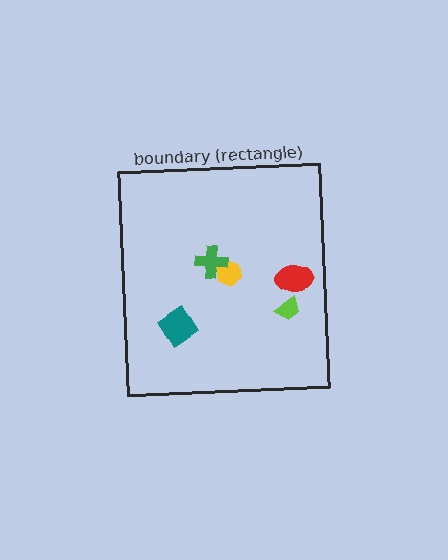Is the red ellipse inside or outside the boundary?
Inside.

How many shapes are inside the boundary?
5 inside, 0 outside.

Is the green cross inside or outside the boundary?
Inside.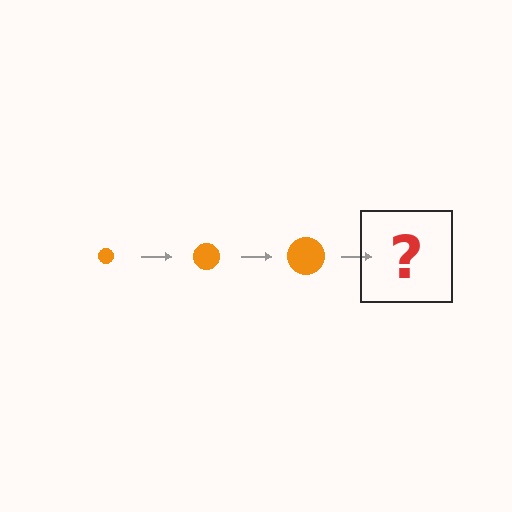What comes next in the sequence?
The next element should be an orange circle, larger than the previous one.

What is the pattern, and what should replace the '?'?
The pattern is that the circle gets progressively larger each step. The '?' should be an orange circle, larger than the previous one.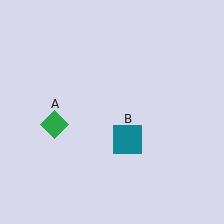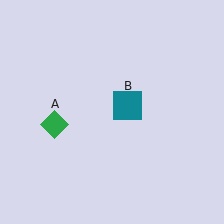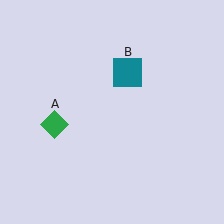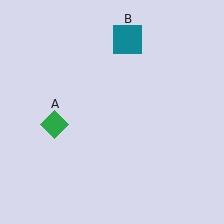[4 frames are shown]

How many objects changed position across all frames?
1 object changed position: teal square (object B).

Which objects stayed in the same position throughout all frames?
Green diamond (object A) remained stationary.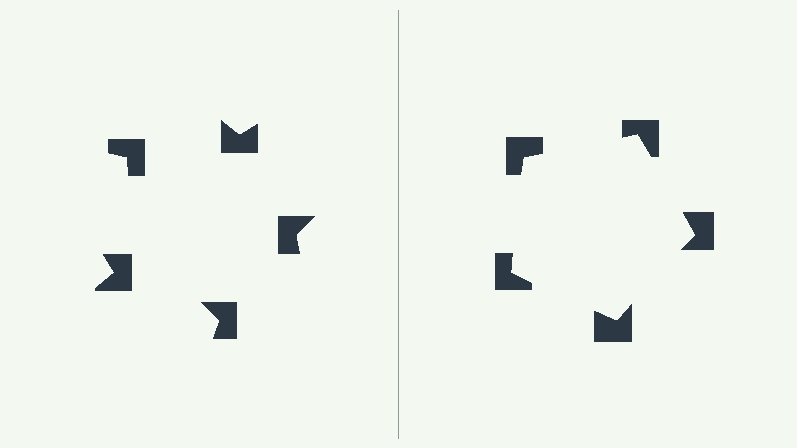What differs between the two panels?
The notched squares are positioned identically on both sides; only the wedge orientations differ. On the right they align to a pentagon; on the left they are misaligned.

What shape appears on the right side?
An illusory pentagon.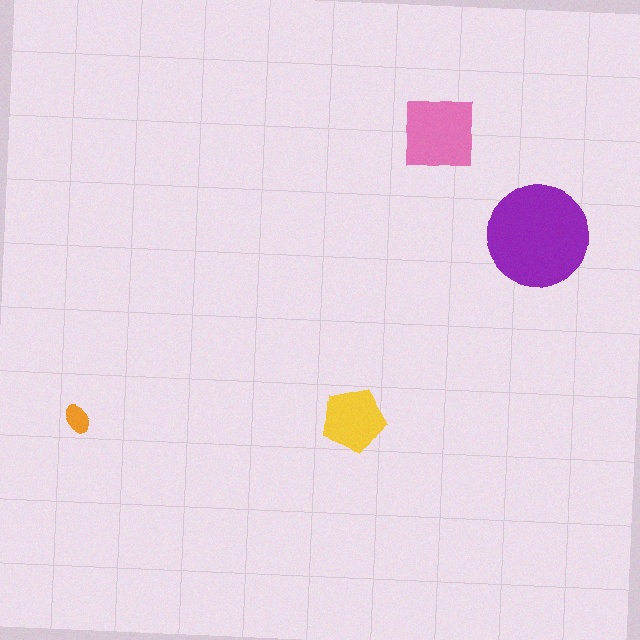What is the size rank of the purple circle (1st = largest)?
1st.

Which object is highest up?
The pink square is topmost.